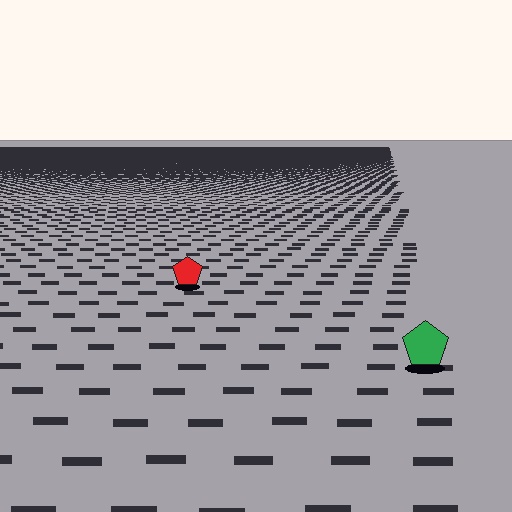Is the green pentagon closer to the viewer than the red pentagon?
Yes. The green pentagon is closer — you can tell from the texture gradient: the ground texture is coarser near it.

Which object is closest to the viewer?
The green pentagon is closest. The texture marks near it are larger and more spread out.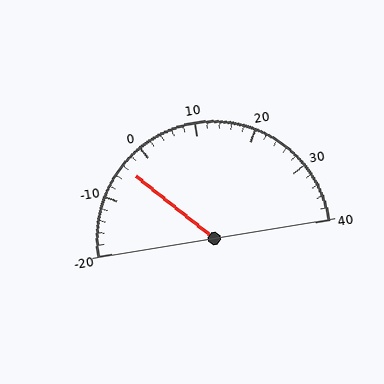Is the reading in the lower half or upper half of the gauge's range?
The reading is in the lower half of the range (-20 to 40).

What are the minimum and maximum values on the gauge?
The gauge ranges from -20 to 40.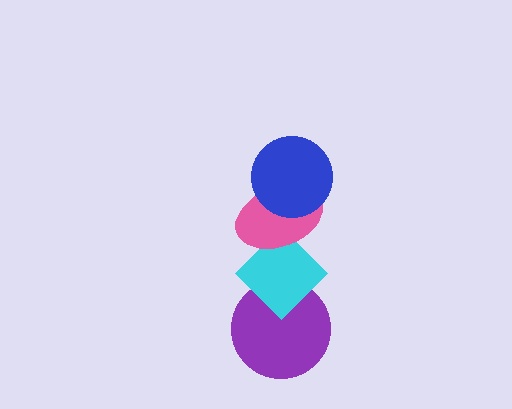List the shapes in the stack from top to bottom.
From top to bottom: the blue circle, the pink ellipse, the cyan diamond, the purple circle.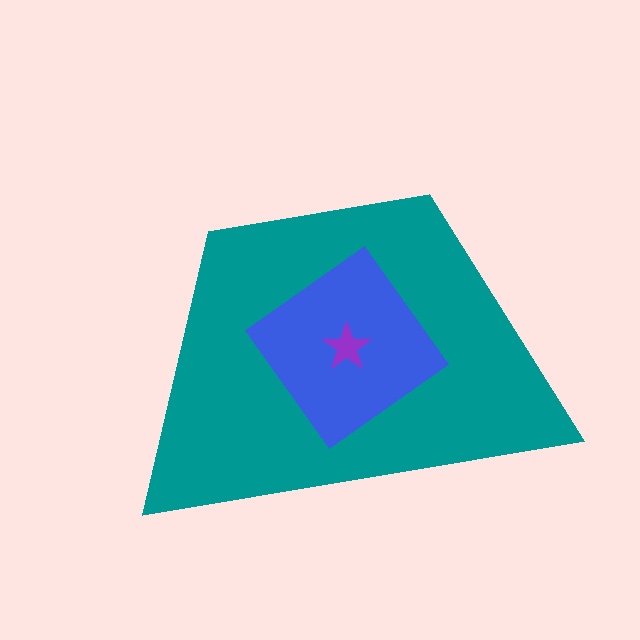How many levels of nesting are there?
3.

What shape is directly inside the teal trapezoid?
The blue diamond.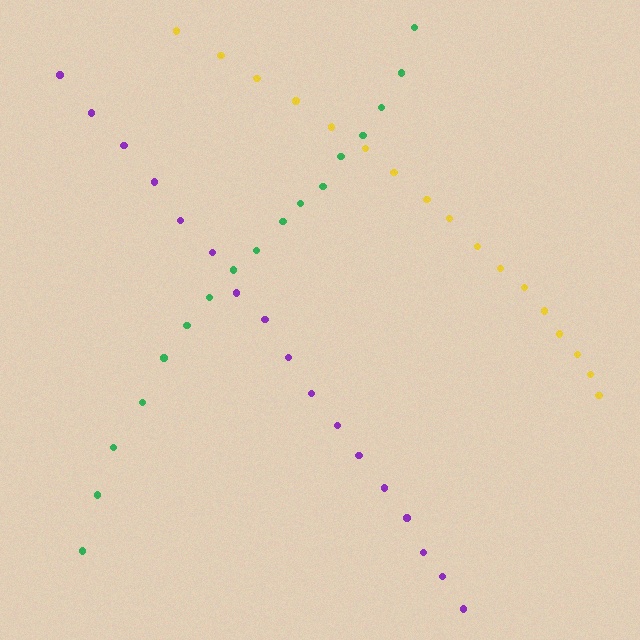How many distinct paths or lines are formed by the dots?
There are 3 distinct paths.